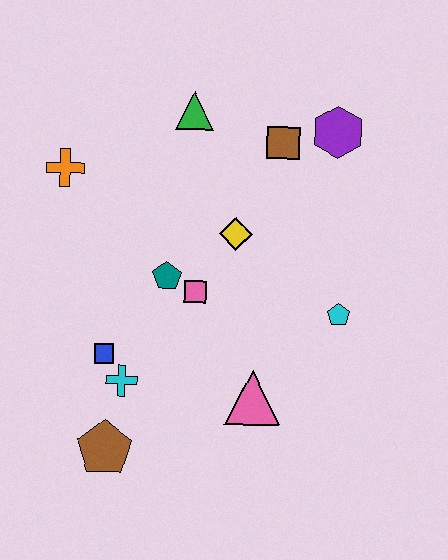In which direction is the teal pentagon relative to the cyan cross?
The teal pentagon is above the cyan cross.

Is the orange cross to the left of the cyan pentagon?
Yes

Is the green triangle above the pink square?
Yes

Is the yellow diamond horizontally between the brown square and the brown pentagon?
Yes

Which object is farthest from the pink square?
The purple hexagon is farthest from the pink square.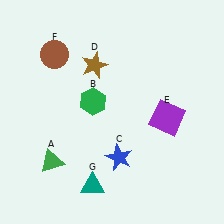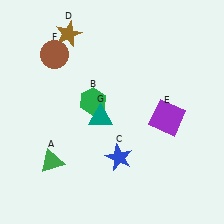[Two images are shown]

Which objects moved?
The objects that moved are: the brown star (D), the teal triangle (G).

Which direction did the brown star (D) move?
The brown star (D) moved up.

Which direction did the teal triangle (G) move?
The teal triangle (G) moved up.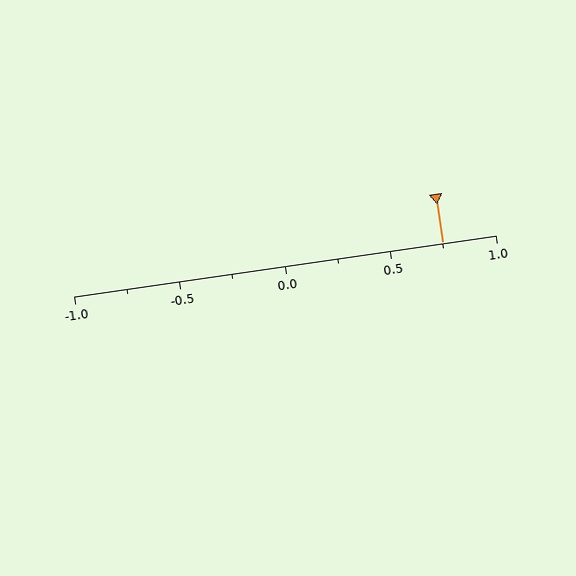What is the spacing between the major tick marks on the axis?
The major ticks are spaced 0.5 apart.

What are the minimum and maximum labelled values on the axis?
The axis runs from -1.0 to 1.0.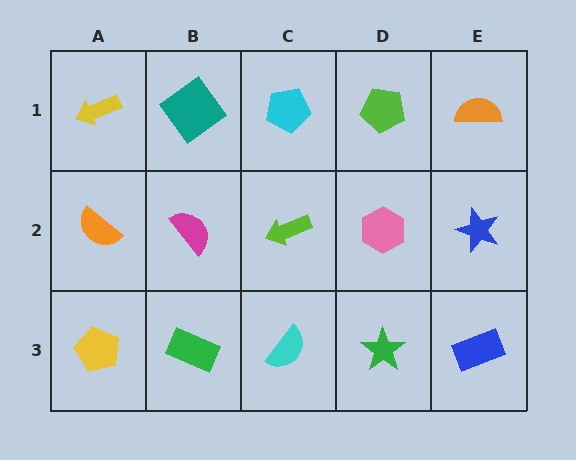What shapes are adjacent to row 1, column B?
A magenta semicircle (row 2, column B), a yellow arrow (row 1, column A), a cyan pentagon (row 1, column C).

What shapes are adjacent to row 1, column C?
A lime arrow (row 2, column C), a teal diamond (row 1, column B), a lime pentagon (row 1, column D).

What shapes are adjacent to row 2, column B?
A teal diamond (row 1, column B), a green rectangle (row 3, column B), an orange semicircle (row 2, column A), a lime arrow (row 2, column C).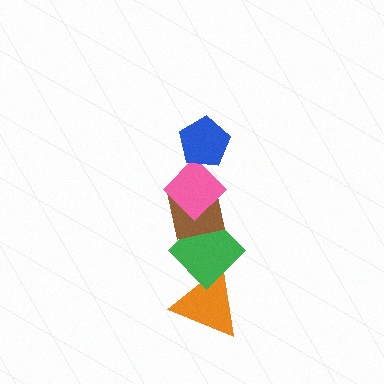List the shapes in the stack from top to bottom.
From top to bottom: the blue pentagon, the pink diamond, the brown square, the green diamond, the orange triangle.